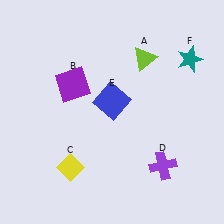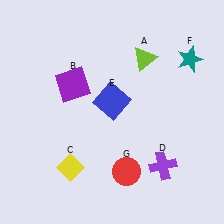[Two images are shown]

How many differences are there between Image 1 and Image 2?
There is 1 difference between the two images.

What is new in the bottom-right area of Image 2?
A red circle (G) was added in the bottom-right area of Image 2.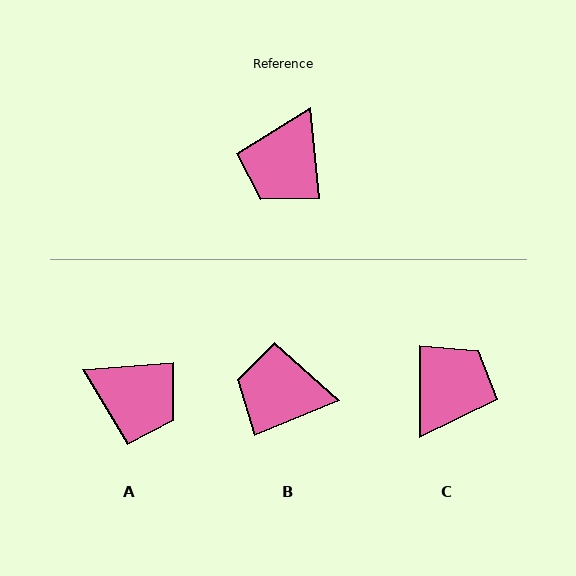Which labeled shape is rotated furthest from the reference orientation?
C, about 174 degrees away.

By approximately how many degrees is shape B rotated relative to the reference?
Approximately 73 degrees clockwise.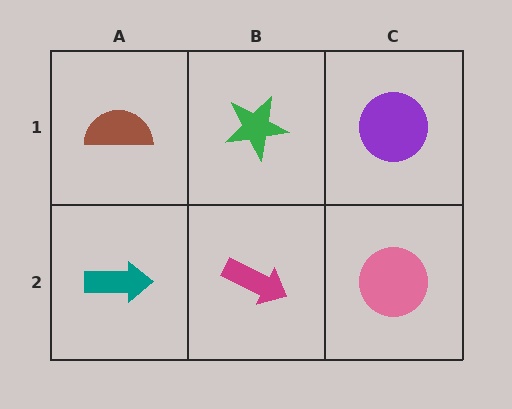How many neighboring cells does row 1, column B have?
3.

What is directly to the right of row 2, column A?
A magenta arrow.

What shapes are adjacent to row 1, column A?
A teal arrow (row 2, column A), a green star (row 1, column B).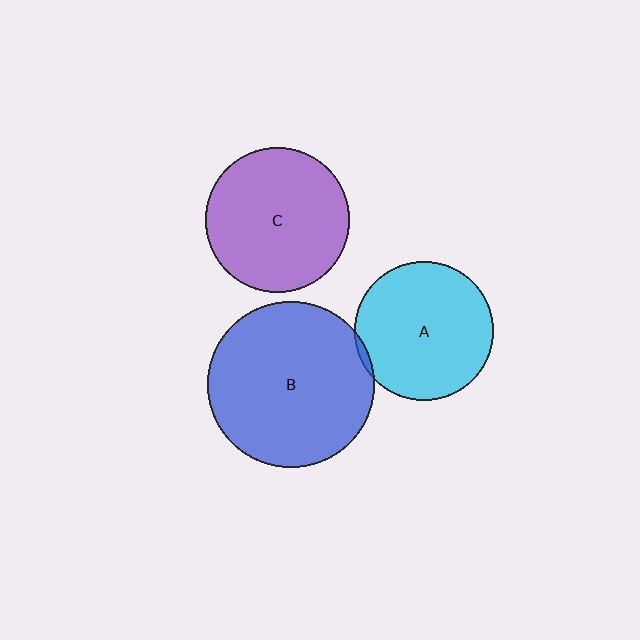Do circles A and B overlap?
Yes.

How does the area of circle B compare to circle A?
Approximately 1.4 times.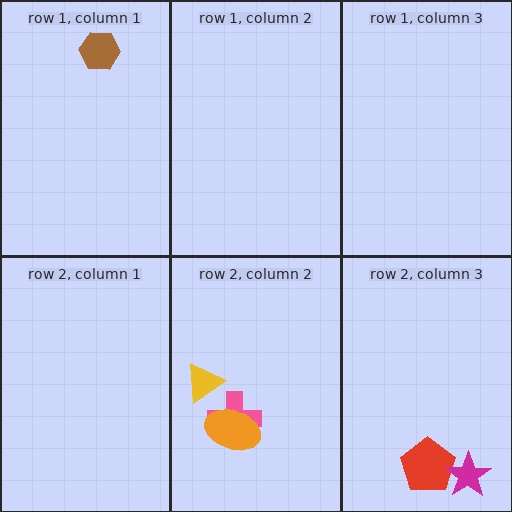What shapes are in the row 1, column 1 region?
The brown hexagon.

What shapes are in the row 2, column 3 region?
The red pentagon, the magenta star.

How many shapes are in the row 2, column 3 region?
2.